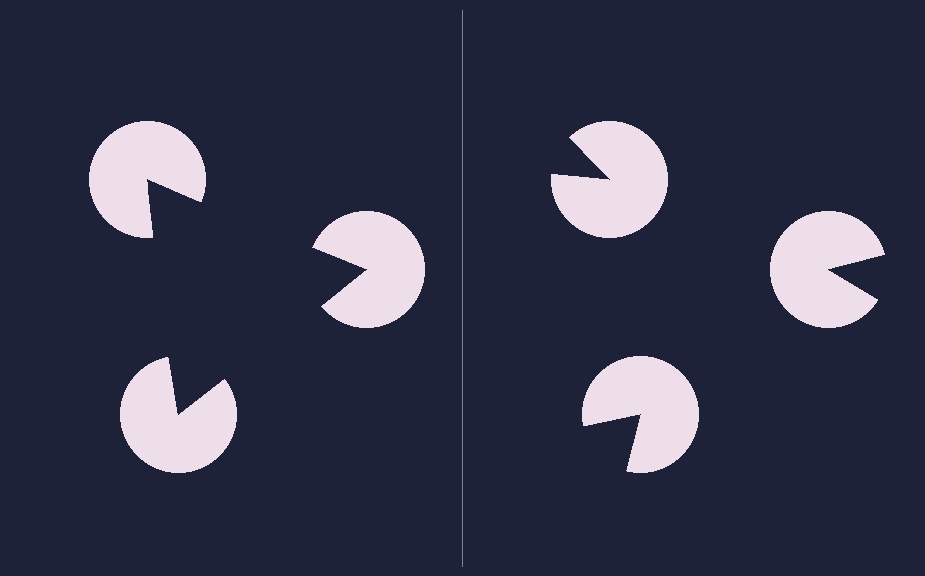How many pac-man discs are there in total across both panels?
6 — 3 on each side.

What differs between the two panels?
The pac-man discs are positioned identically on both sides; only the wedge orientations differ. On the left they align to a triangle; on the right they are misaligned.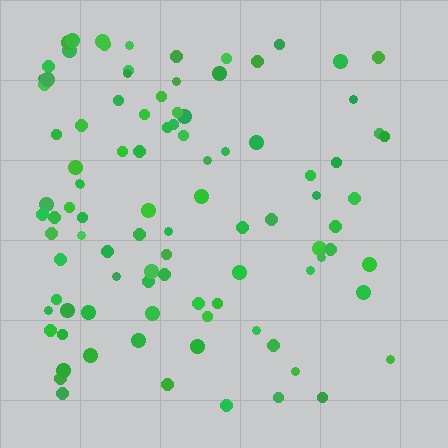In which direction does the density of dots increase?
From right to left, with the left side densest.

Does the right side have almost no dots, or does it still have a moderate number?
Still a moderate number, just noticeably fewer than the left.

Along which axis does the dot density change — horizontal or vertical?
Horizontal.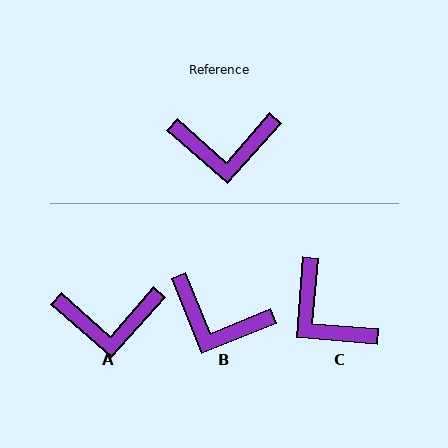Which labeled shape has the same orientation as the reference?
A.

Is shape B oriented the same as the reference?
No, it is off by about 27 degrees.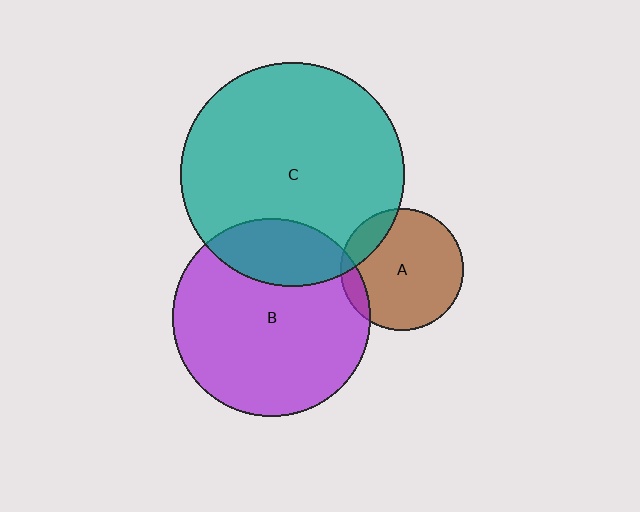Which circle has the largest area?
Circle C (teal).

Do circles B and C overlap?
Yes.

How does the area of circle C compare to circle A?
Approximately 3.3 times.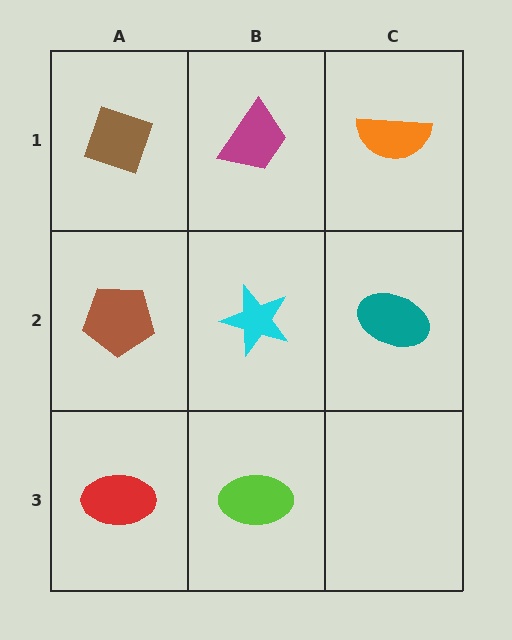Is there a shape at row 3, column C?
No, that cell is empty.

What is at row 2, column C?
A teal ellipse.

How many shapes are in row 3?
2 shapes.